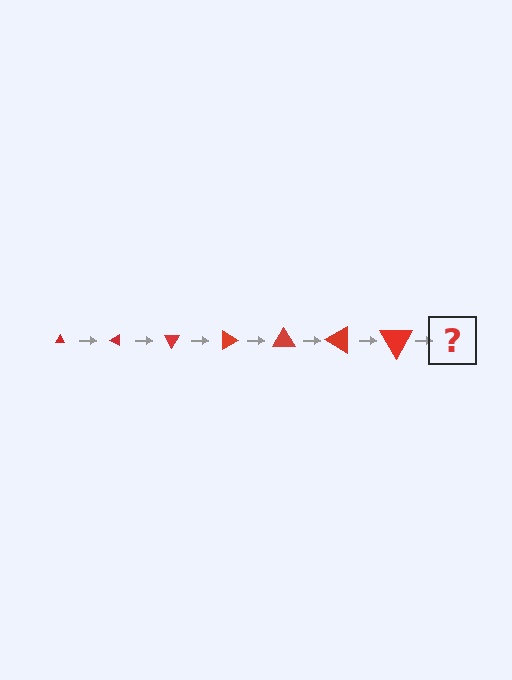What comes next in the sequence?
The next element should be a triangle, larger than the previous one and rotated 210 degrees from the start.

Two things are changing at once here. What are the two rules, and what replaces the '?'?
The two rules are that the triangle grows larger each step and it rotates 30 degrees each step. The '?' should be a triangle, larger than the previous one and rotated 210 degrees from the start.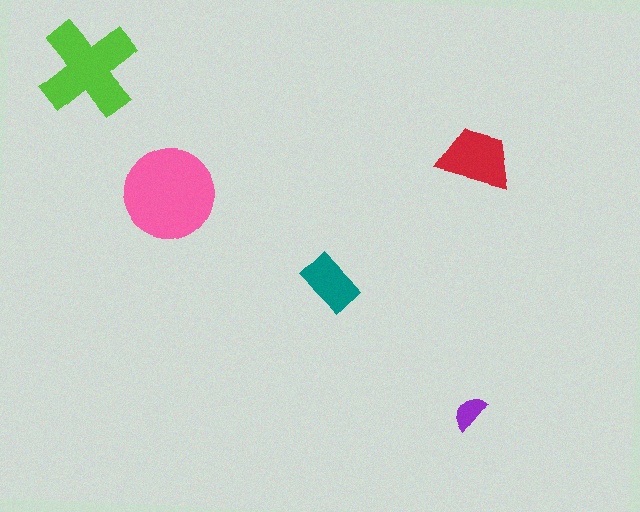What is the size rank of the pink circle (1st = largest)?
1st.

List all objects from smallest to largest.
The purple semicircle, the teal rectangle, the red trapezoid, the lime cross, the pink circle.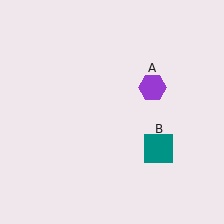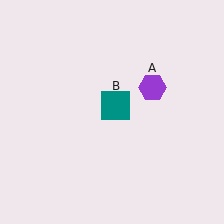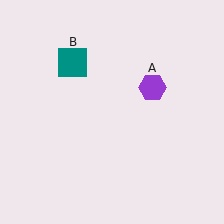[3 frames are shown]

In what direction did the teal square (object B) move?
The teal square (object B) moved up and to the left.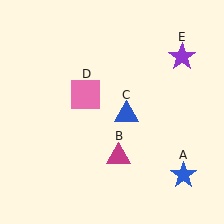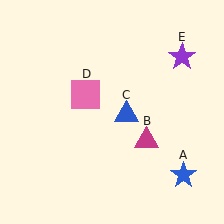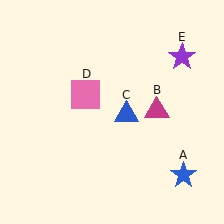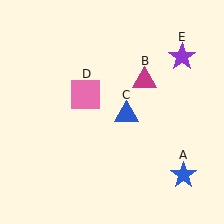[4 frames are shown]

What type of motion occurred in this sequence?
The magenta triangle (object B) rotated counterclockwise around the center of the scene.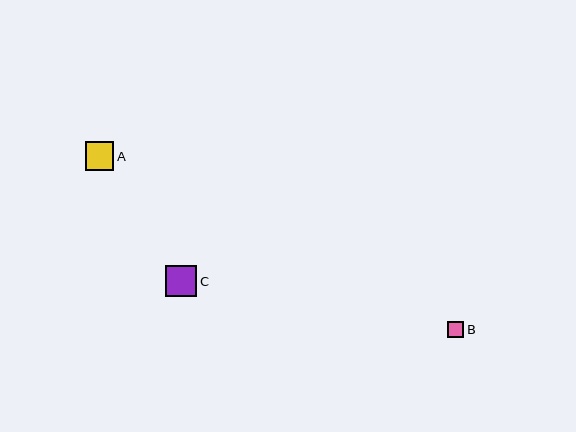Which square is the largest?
Square C is the largest with a size of approximately 31 pixels.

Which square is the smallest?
Square B is the smallest with a size of approximately 16 pixels.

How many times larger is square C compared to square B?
Square C is approximately 2.0 times the size of square B.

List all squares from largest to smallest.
From largest to smallest: C, A, B.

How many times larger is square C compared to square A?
Square C is approximately 1.1 times the size of square A.